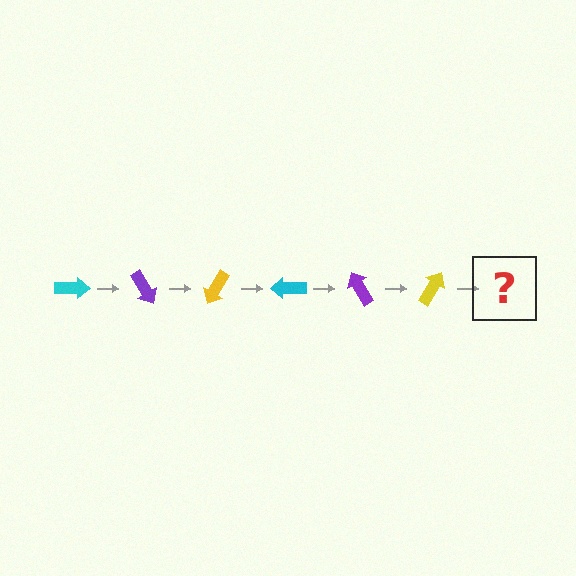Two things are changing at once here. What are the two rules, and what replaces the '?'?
The two rules are that it rotates 60 degrees each step and the color cycles through cyan, purple, and yellow. The '?' should be a cyan arrow, rotated 360 degrees from the start.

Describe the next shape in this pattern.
It should be a cyan arrow, rotated 360 degrees from the start.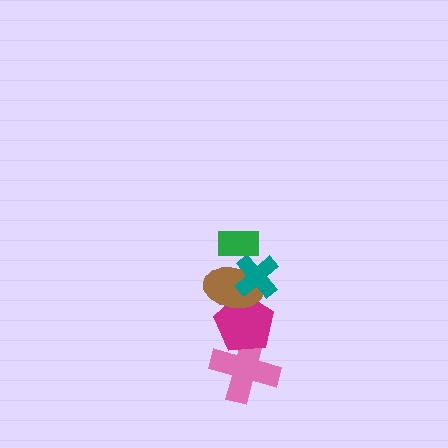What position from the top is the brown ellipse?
The brown ellipse is 3rd from the top.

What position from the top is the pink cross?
The pink cross is 5th from the top.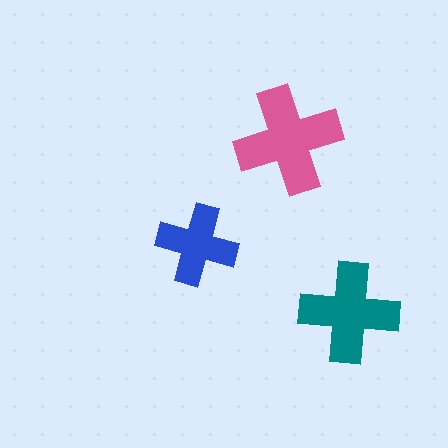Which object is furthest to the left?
The blue cross is leftmost.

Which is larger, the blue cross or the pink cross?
The pink one.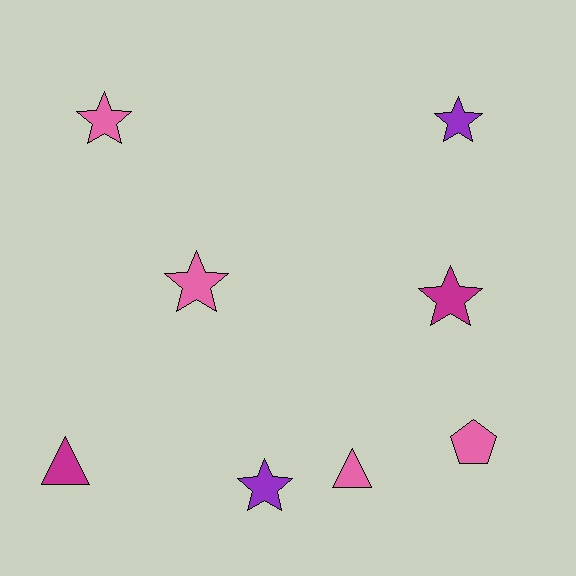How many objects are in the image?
There are 8 objects.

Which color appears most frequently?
Pink, with 4 objects.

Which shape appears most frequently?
Star, with 5 objects.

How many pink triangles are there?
There is 1 pink triangle.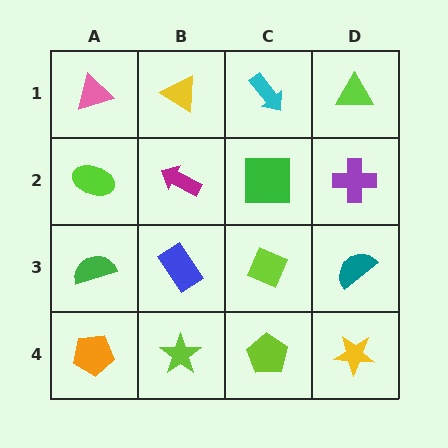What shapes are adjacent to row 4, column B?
A blue rectangle (row 3, column B), an orange pentagon (row 4, column A), a lime pentagon (row 4, column C).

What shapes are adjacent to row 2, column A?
A pink triangle (row 1, column A), a green semicircle (row 3, column A), a magenta arrow (row 2, column B).